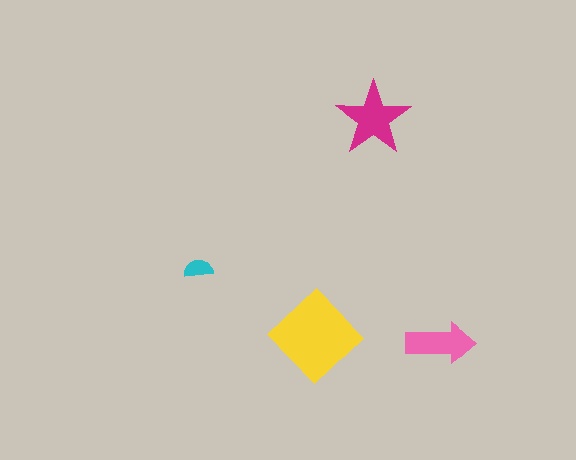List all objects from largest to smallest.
The yellow diamond, the magenta star, the pink arrow, the cyan semicircle.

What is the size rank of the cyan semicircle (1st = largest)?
4th.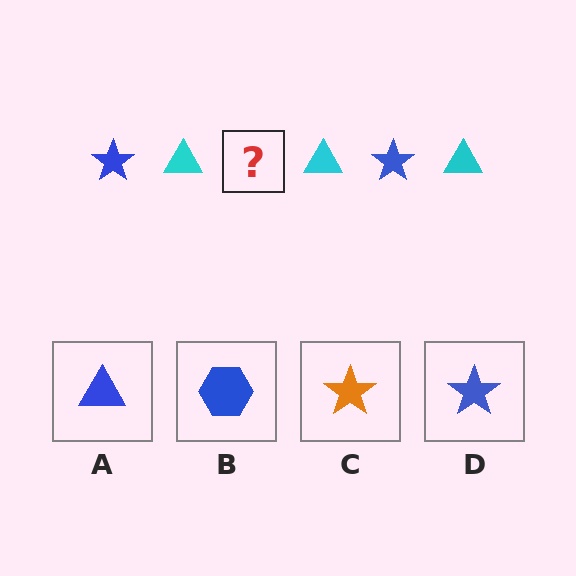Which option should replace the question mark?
Option D.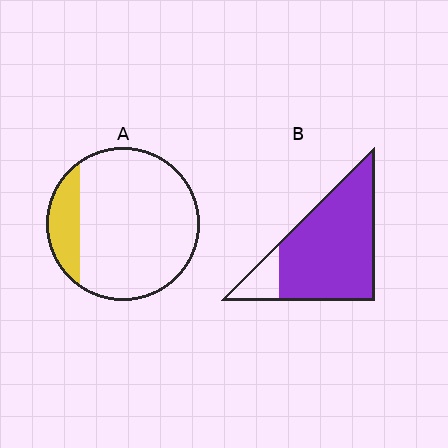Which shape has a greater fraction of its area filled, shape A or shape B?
Shape B.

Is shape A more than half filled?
No.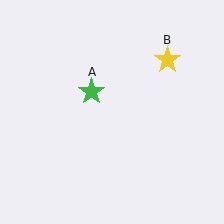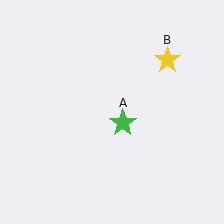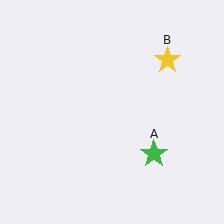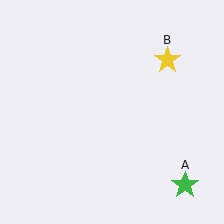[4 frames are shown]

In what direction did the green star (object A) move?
The green star (object A) moved down and to the right.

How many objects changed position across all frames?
1 object changed position: green star (object A).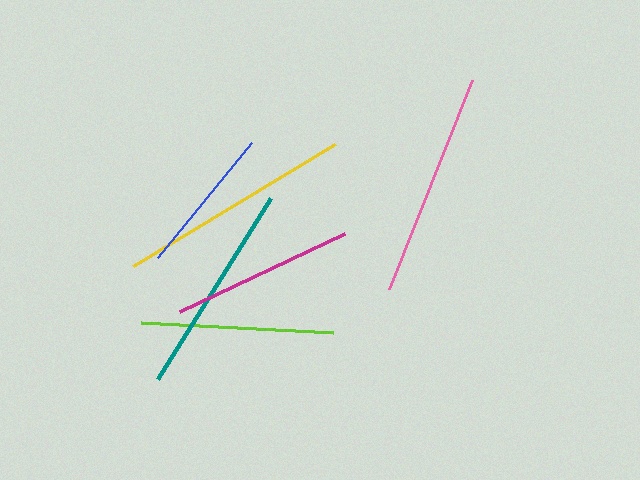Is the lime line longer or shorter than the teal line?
The teal line is longer than the lime line.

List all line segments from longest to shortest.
From longest to shortest: yellow, pink, teal, lime, magenta, blue.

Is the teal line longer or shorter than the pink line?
The pink line is longer than the teal line.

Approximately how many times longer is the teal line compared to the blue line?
The teal line is approximately 1.4 times the length of the blue line.